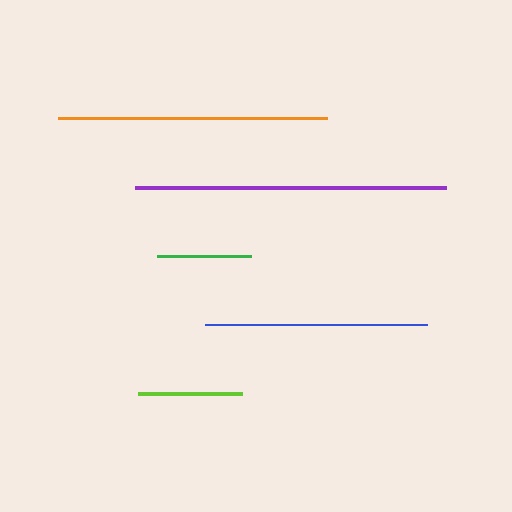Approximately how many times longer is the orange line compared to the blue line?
The orange line is approximately 1.2 times the length of the blue line.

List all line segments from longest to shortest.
From longest to shortest: purple, orange, blue, lime, green.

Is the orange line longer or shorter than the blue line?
The orange line is longer than the blue line.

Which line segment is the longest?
The purple line is the longest at approximately 311 pixels.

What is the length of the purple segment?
The purple segment is approximately 311 pixels long.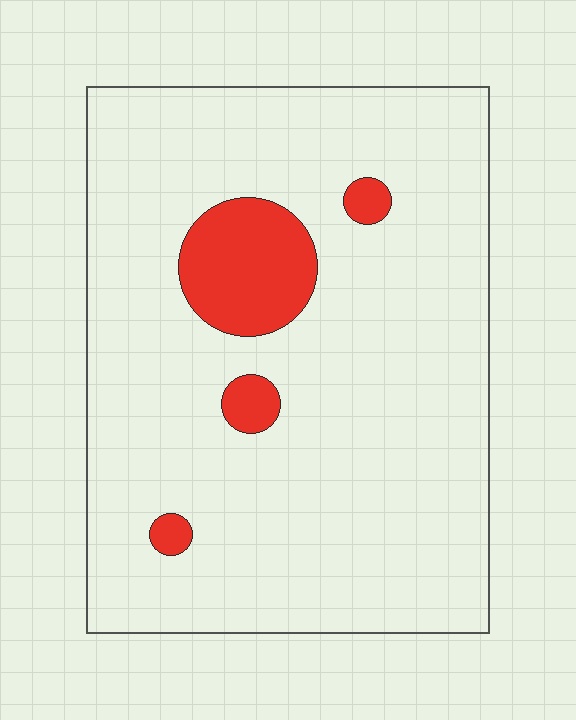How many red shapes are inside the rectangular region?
4.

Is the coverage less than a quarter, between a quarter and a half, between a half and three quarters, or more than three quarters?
Less than a quarter.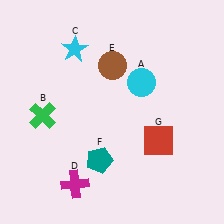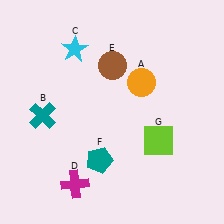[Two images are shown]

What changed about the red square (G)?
In Image 1, G is red. In Image 2, it changed to lime.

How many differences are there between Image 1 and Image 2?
There are 3 differences between the two images.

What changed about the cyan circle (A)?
In Image 1, A is cyan. In Image 2, it changed to orange.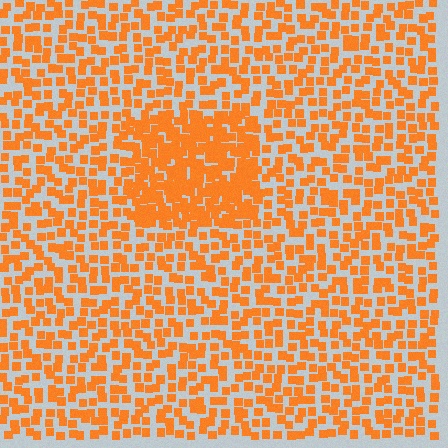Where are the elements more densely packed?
The elements are more densely packed inside the rectangle boundary.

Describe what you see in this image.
The image contains small orange elements arranged at two different densities. A rectangle-shaped region is visible where the elements are more densely packed than the surrounding area.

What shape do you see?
I see a rectangle.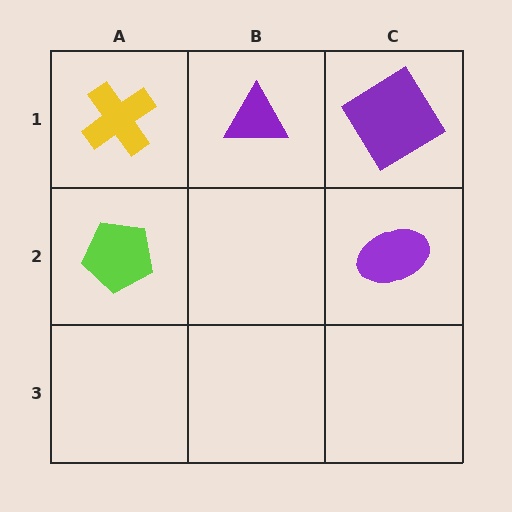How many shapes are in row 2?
2 shapes.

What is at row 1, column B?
A purple triangle.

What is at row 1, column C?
A purple diamond.